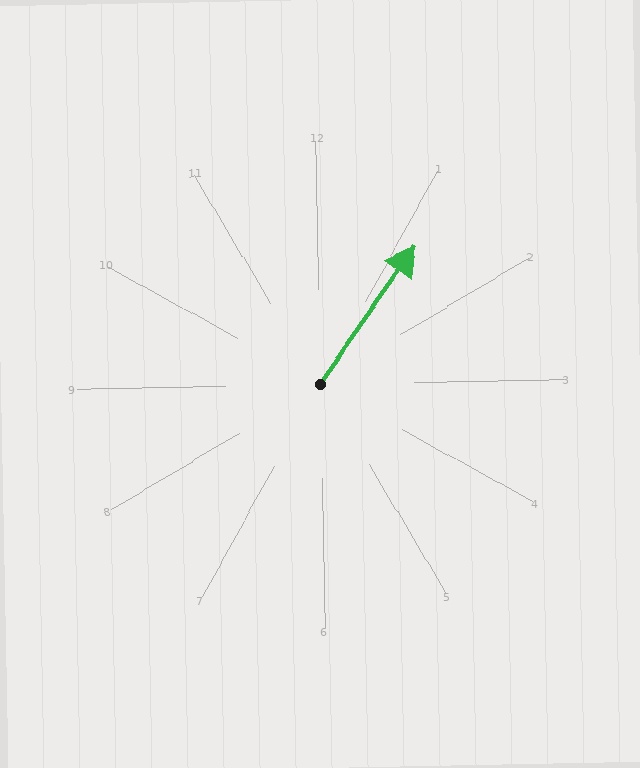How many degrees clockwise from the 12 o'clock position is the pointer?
Approximately 35 degrees.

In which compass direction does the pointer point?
Northeast.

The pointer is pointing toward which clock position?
Roughly 1 o'clock.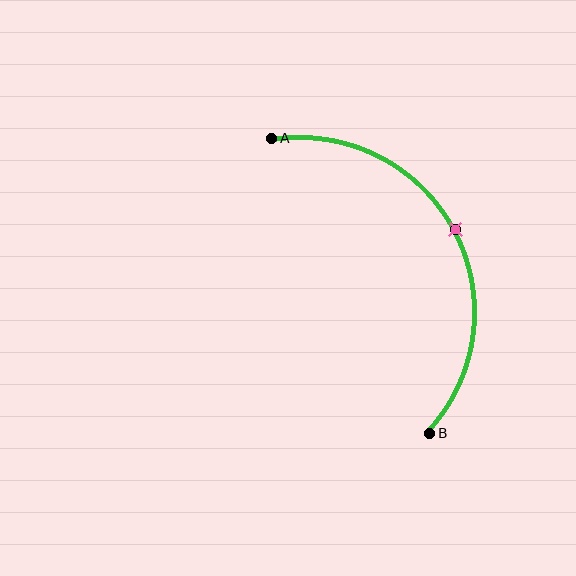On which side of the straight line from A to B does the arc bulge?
The arc bulges to the right of the straight line connecting A and B.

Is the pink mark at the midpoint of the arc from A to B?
Yes. The pink mark lies on the arc at equal arc-length from both A and B — it is the arc midpoint.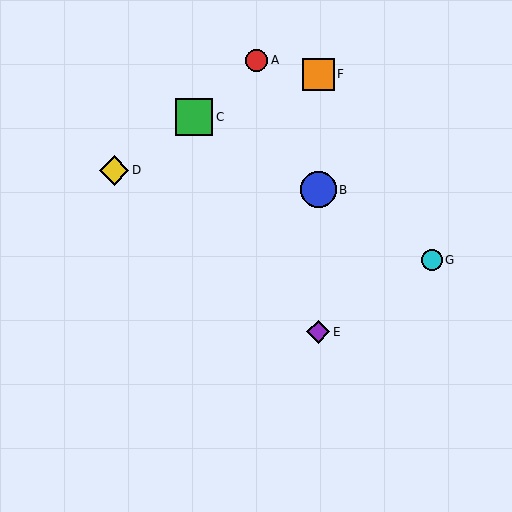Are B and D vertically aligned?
No, B is at x≈318 and D is at x≈114.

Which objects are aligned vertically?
Objects B, E, F are aligned vertically.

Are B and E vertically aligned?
Yes, both are at x≈318.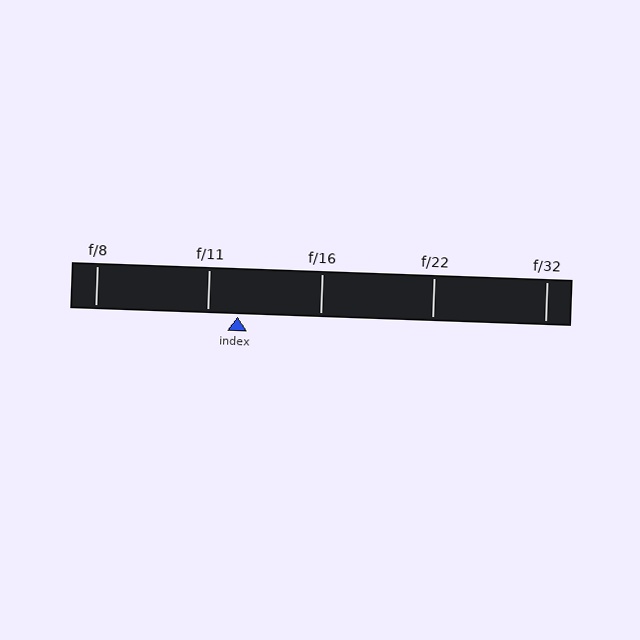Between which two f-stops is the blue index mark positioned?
The index mark is between f/11 and f/16.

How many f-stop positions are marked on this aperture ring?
There are 5 f-stop positions marked.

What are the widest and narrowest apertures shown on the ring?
The widest aperture shown is f/8 and the narrowest is f/32.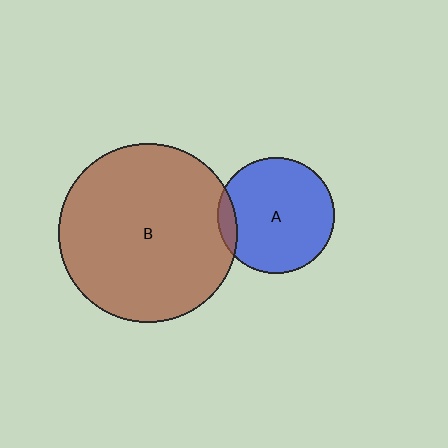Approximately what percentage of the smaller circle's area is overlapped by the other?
Approximately 10%.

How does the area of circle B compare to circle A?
Approximately 2.3 times.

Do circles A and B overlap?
Yes.